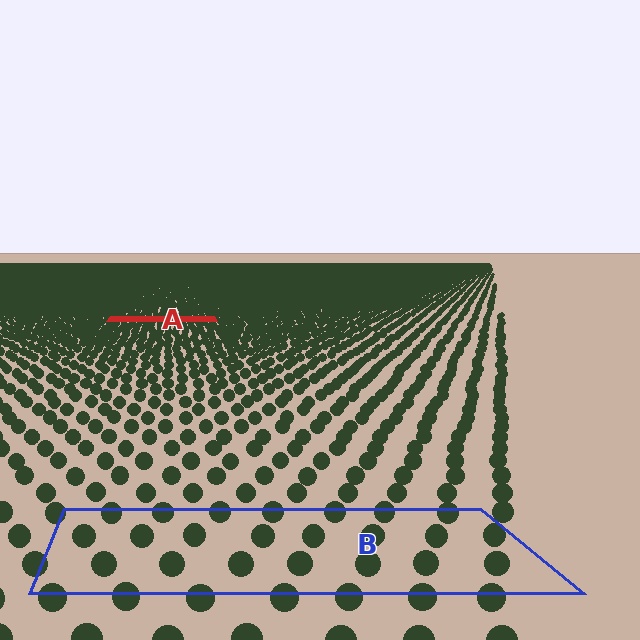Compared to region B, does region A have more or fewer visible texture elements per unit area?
Region A has more texture elements per unit area — they are packed more densely because it is farther away.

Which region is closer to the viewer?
Region B is closer. The texture elements there are larger and more spread out.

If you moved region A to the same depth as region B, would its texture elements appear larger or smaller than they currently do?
They would appear larger. At a closer depth, the same texture elements are projected at a bigger on-screen size.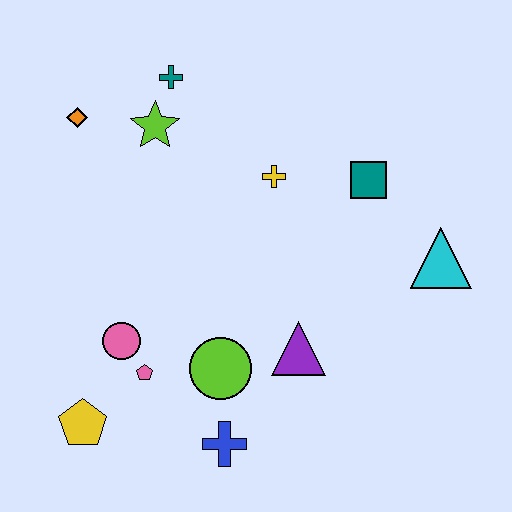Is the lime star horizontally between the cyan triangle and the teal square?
No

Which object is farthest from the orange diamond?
The cyan triangle is farthest from the orange diamond.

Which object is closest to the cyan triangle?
The teal square is closest to the cyan triangle.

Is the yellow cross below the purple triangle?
No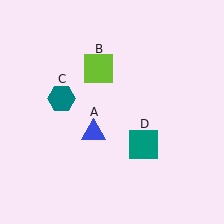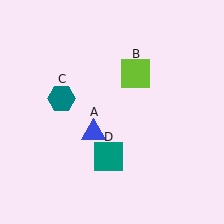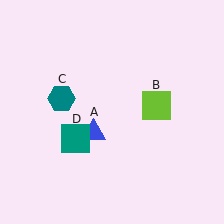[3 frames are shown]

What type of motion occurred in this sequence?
The lime square (object B), teal square (object D) rotated clockwise around the center of the scene.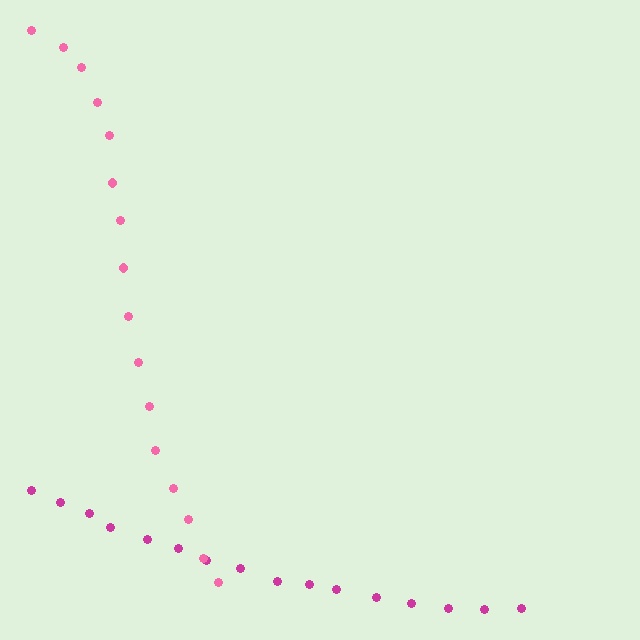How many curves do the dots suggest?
There are 2 distinct paths.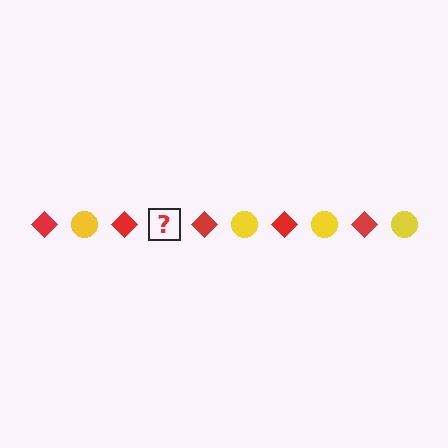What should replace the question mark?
The question mark should be replaced with a yellow circle.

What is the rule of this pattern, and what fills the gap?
The rule is that the pattern alternates between red diamond and yellow circle. The gap should be filled with a yellow circle.